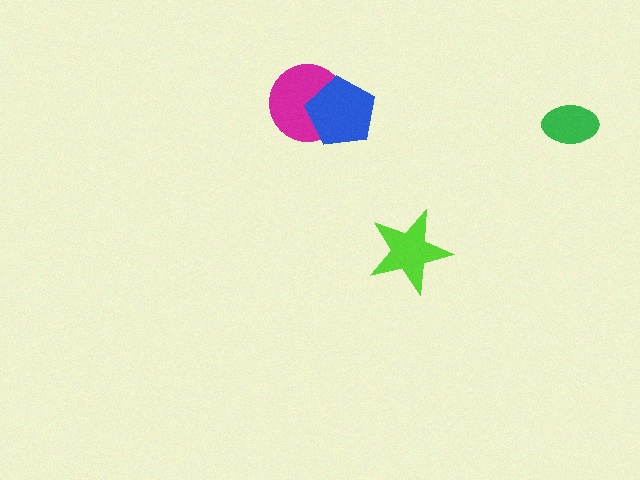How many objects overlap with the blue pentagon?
1 object overlaps with the blue pentagon.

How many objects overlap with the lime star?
0 objects overlap with the lime star.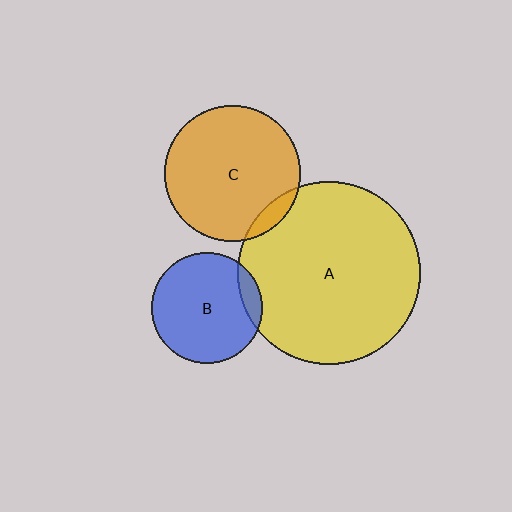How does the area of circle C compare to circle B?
Approximately 1.5 times.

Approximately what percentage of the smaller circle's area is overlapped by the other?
Approximately 10%.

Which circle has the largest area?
Circle A (yellow).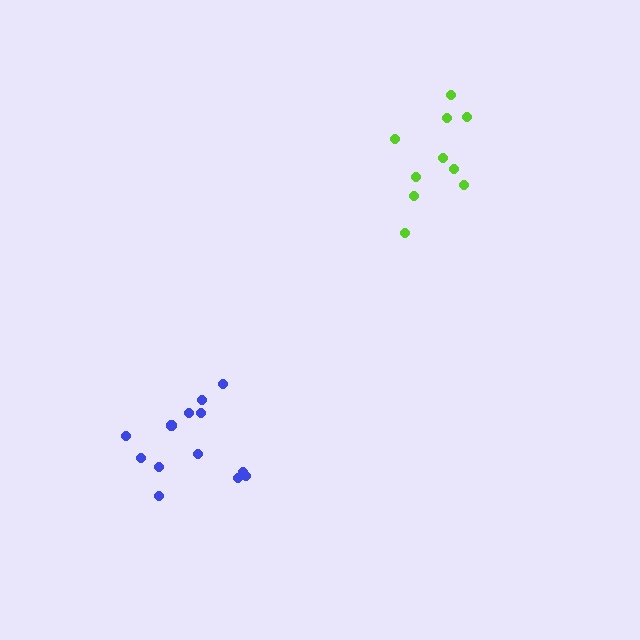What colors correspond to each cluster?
The clusters are colored: lime, blue.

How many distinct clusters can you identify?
There are 2 distinct clusters.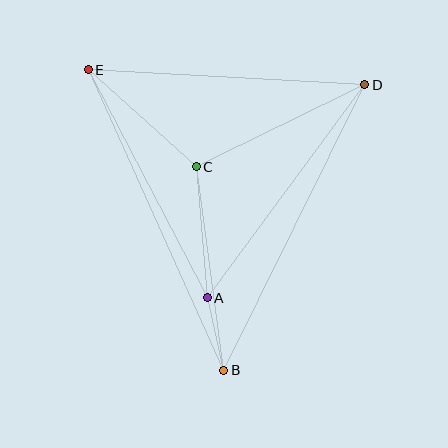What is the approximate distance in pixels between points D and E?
The distance between D and E is approximately 277 pixels.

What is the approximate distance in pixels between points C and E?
The distance between C and E is approximately 145 pixels.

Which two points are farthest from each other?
Points B and E are farthest from each other.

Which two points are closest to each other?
Points A and B are closest to each other.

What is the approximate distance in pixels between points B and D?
The distance between B and D is approximately 318 pixels.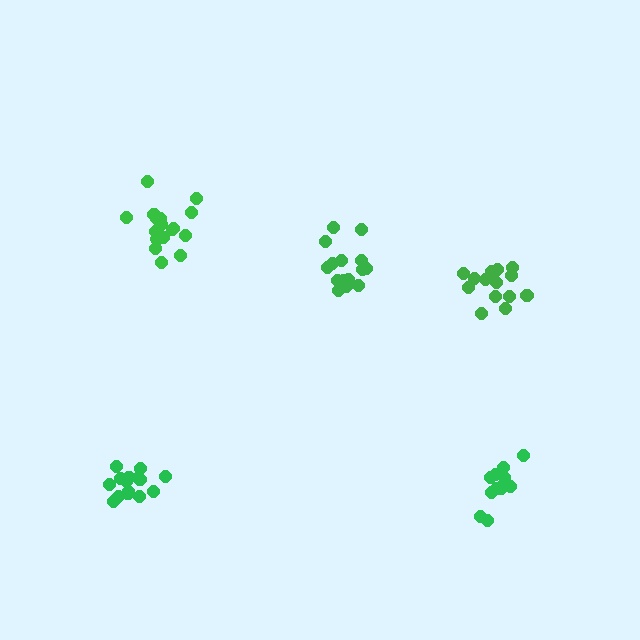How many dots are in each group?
Group 1: 17 dots, Group 2: 13 dots, Group 3: 14 dots, Group 4: 15 dots, Group 5: 17 dots (76 total).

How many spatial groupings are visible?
There are 5 spatial groupings.